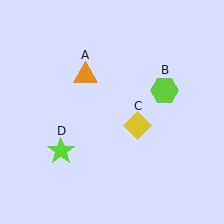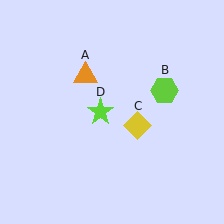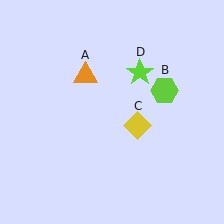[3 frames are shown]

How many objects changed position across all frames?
1 object changed position: lime star (object D).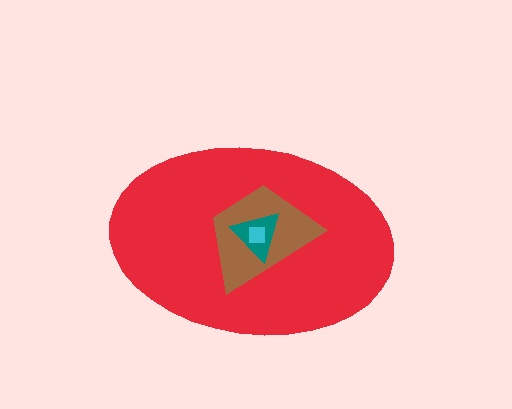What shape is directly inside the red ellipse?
The brown trapezoid.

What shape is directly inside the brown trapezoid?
The teal triangle.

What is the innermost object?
The cyan square.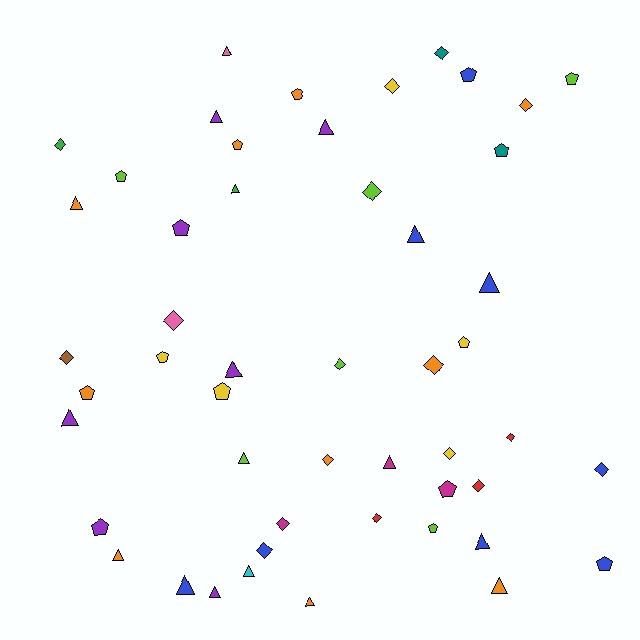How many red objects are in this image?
There are 3 red objects.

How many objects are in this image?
There are 50 objects.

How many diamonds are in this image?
There are 17 diamonds.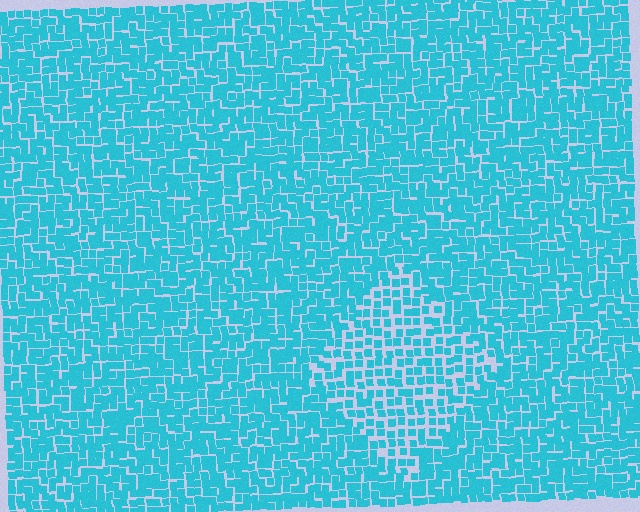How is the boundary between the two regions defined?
The boundary is defined by a change in element density (approximately 1.5x ratio). All elements are the same color, size, and shape.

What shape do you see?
I see a diamond.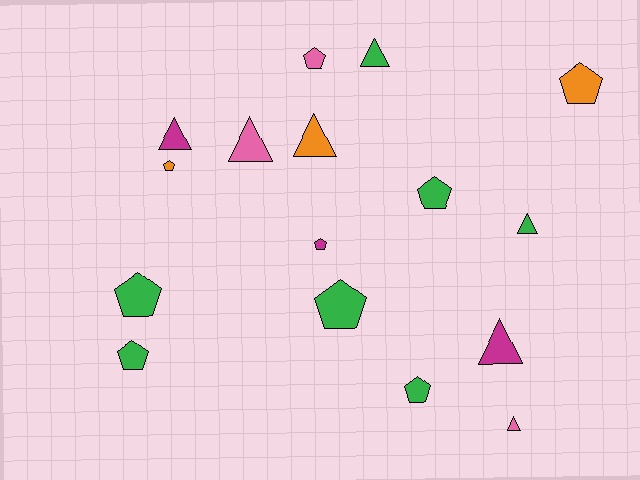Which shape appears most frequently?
Pentagon, with 9 objects.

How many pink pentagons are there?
There is 1 pink pentagon.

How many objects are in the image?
There are 16 objects.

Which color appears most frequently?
Green, with 7 objects.